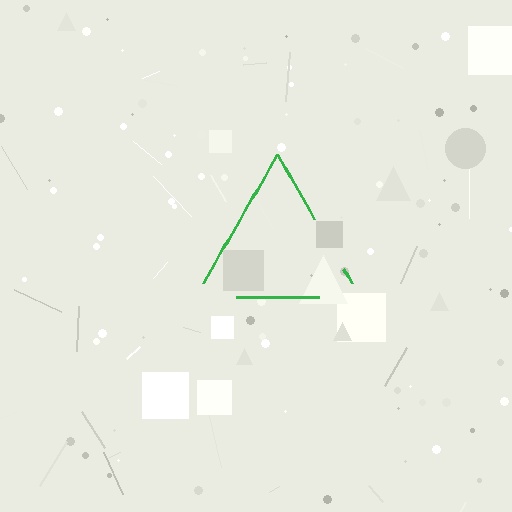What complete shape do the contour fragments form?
The contour fragments form a triangle.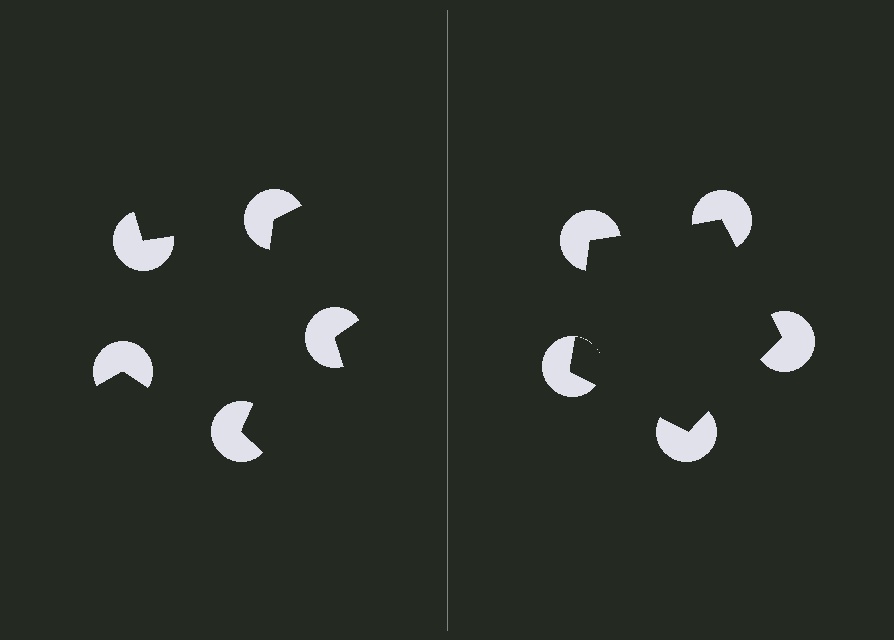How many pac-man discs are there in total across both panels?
10 — 5 on each side.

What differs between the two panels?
The pac-man discs are positioned identically on both sides; only the wedge orientations differ. On the right they align to a pentagon; on the left they are misaligned.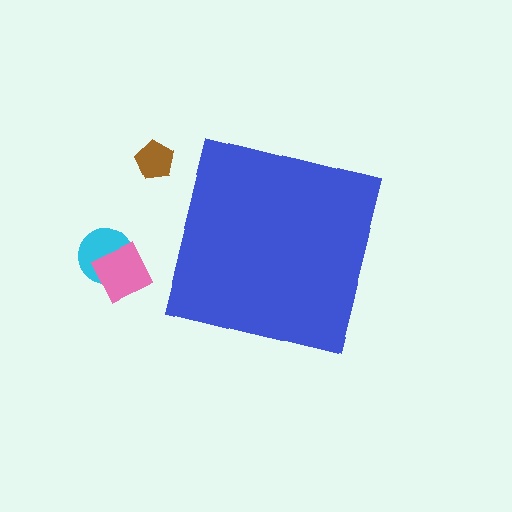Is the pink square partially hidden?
No, the pink square is fully visible.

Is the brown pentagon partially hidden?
No, the brown pentagon is fully visible.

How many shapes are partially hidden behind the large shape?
0 shapes are partially hidden.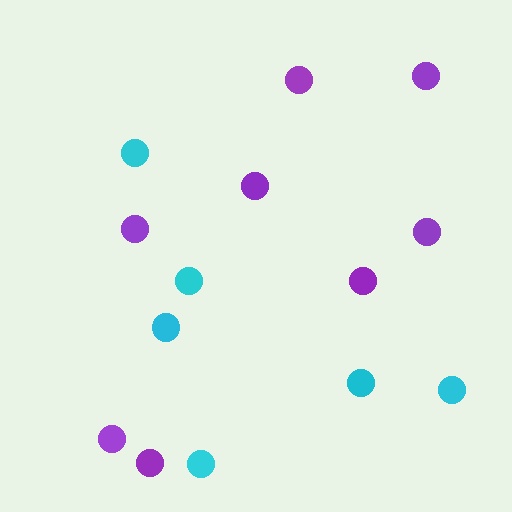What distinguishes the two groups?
There are 2 groups: one group of purple circles (8) and one group of cyan circles (6).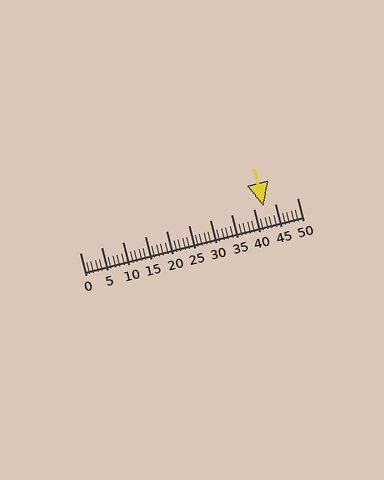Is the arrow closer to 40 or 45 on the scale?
The arrow is closer to 40.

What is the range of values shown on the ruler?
The ruler shows values from 0 to 50.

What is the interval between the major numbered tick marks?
The major tick marks are spaced 5 units apart.